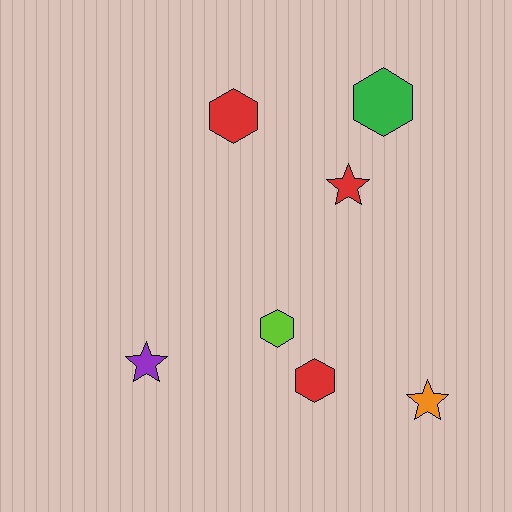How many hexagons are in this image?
There are 4 hexagons.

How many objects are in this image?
There are 7 objects.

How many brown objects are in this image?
There are no brown objects.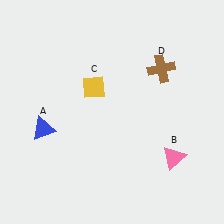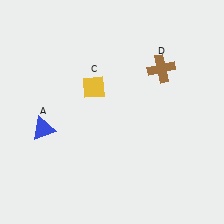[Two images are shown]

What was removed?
The pink triangle (B) was removed in Image 2.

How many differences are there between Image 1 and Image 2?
There is 1 difference between the two images.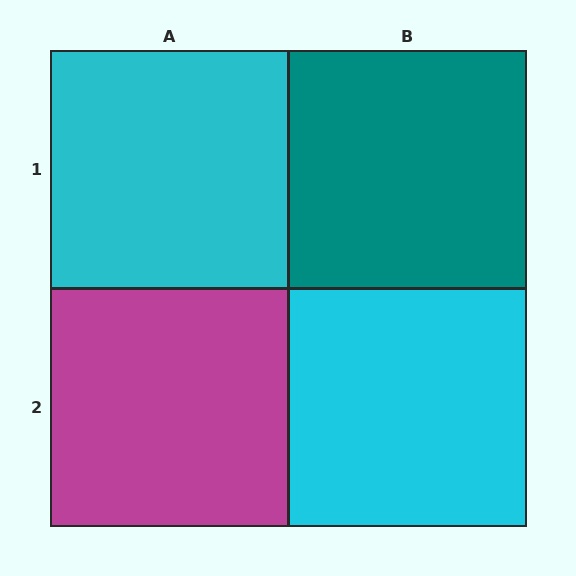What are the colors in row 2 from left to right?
Magenta, cyan.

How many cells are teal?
1 cell is teal.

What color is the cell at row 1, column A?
Cyan.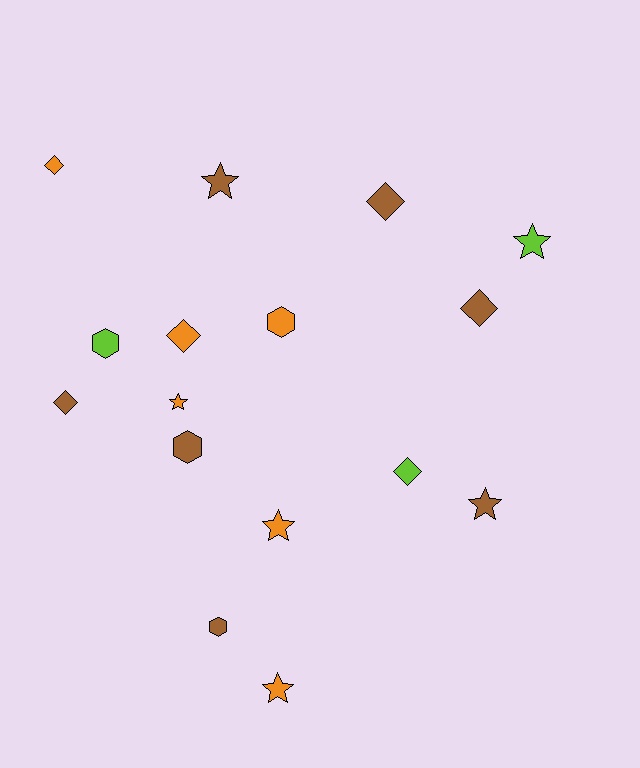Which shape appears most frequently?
Star, with 6 objects.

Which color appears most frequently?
Brown, with 7 objects.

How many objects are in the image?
There are 16 objects.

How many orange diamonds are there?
There are 2 orange diamonds.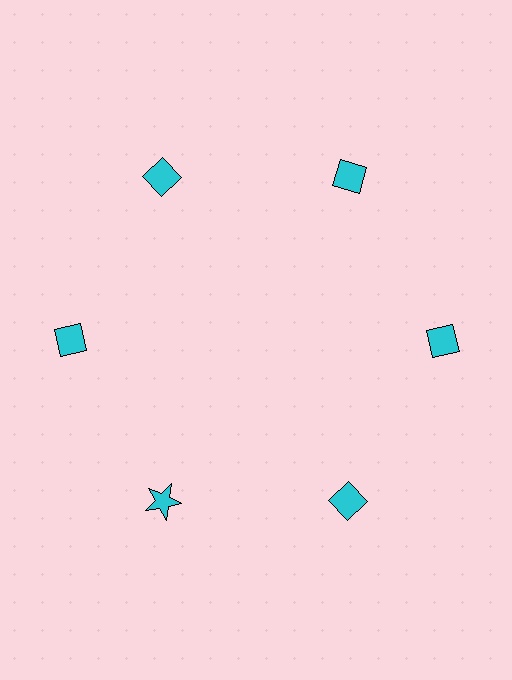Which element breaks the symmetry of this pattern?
The cyan star at roughly the 7 o'clock position breaks the symmetry. All other shapes are cyan diamonds.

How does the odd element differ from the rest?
It has a different shape: star instead of diamond.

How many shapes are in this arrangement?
There are 6 shapes arranged in a ring pattern.